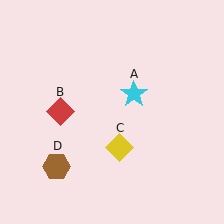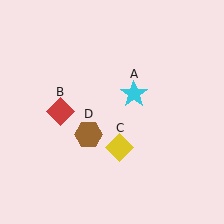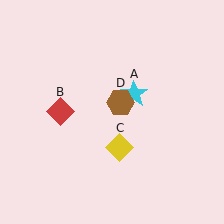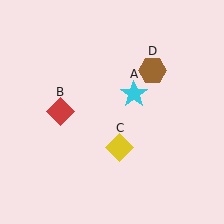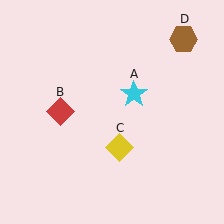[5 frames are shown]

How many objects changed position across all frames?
1 object changed position: brown hexagon (object D).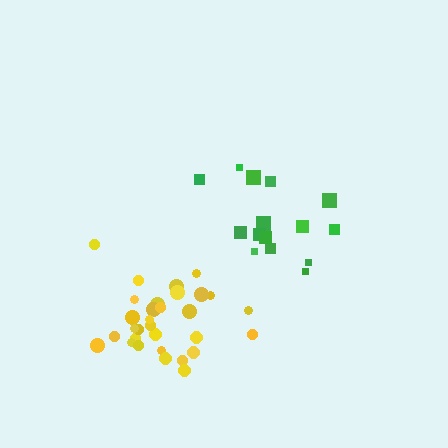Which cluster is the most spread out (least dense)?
Green.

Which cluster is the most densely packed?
Yellow.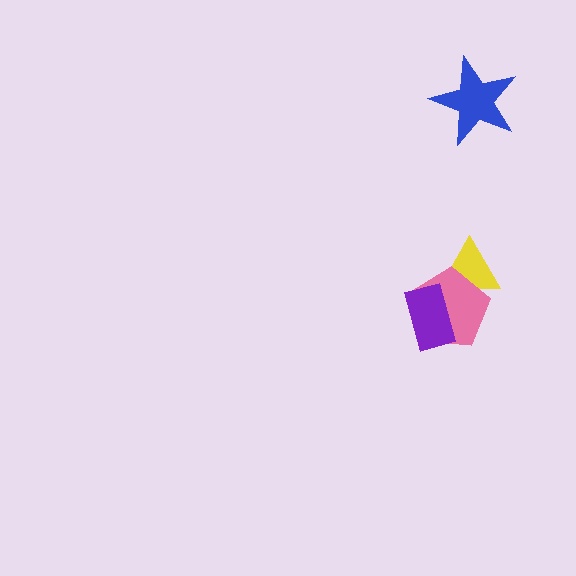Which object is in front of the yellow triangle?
The pink pentagon is in front of the yellow triangle.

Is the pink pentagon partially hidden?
Yes, it is partially covered by another shape.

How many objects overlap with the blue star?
0 objects overlap with the blue star.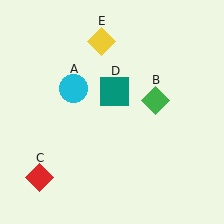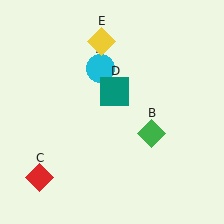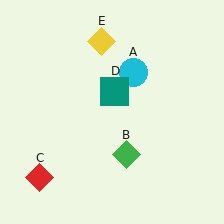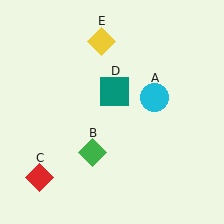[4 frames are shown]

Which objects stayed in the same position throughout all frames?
Red diamond (object C) and teal square (object D) and yellow diamond (object E) remained stationary.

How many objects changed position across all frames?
2 objects changed position: cyan circle (object A), green diamond (object B).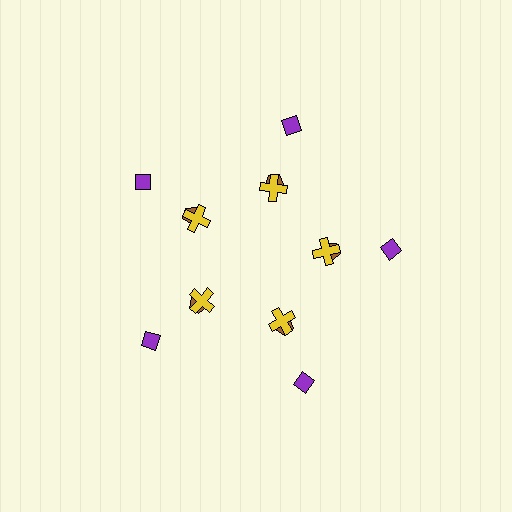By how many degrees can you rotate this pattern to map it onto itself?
The pattern maps onto itself every 72 degrees of rotation.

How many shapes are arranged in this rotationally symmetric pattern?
There are 15 shapes, arranged in 5 groups of 3.